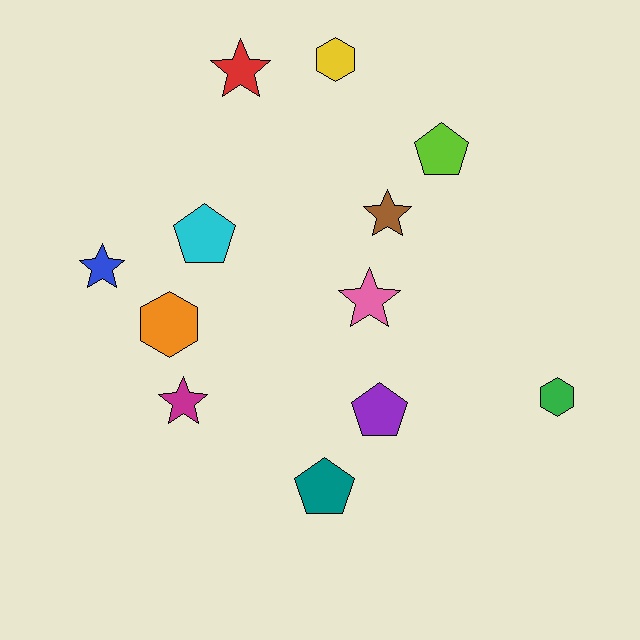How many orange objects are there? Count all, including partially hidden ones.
There is 1 orange object.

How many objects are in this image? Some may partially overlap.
There are 12 objects.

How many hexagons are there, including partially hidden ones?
There are 3 hexagons.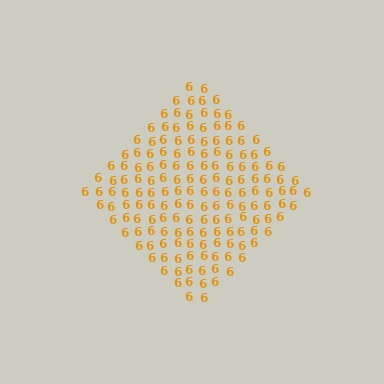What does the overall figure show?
The overall figure shows a diamond.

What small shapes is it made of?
It is made of small digit 6's.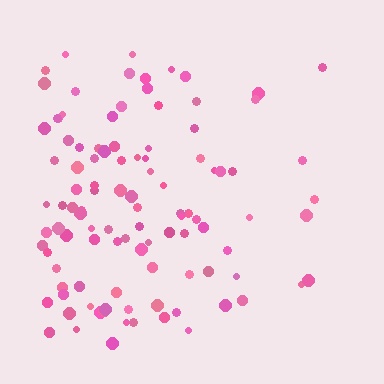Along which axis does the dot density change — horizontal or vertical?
Horizontal.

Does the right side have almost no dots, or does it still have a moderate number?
Still a moderate number, just noticeably fewer than the left.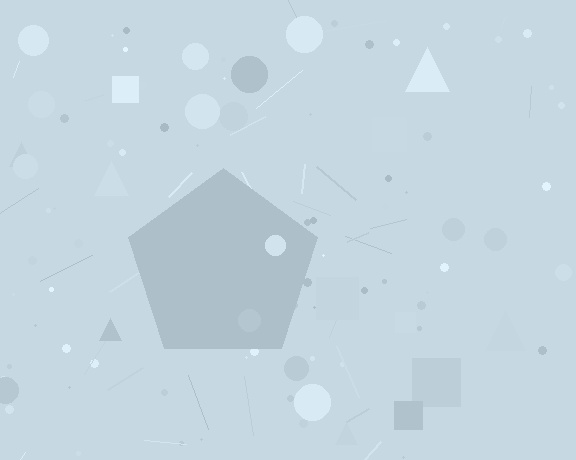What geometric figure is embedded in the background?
A pentagon is embedded in the background.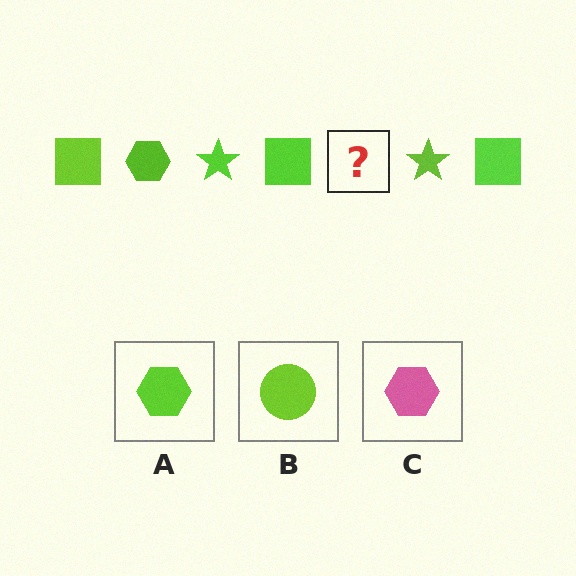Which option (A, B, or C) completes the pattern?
A.